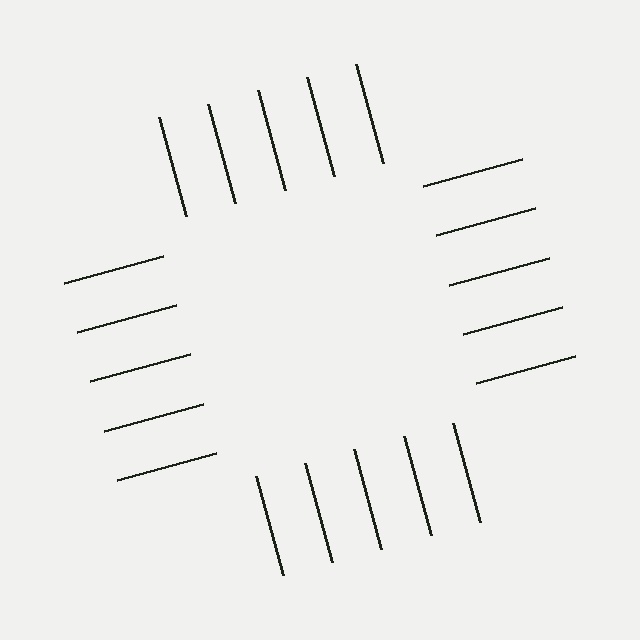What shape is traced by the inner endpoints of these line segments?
An illusory square — the line segments terminate on its edges but no continuous stroke is drawn.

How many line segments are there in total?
20 — 5 along each of the 4 edges.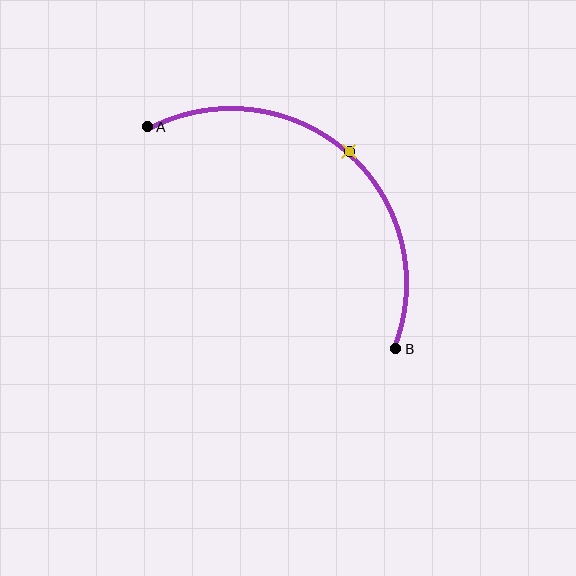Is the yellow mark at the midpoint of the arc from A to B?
Yes. The yellow mark lies on the arc at equal arc-length from both A and B — it is the arc midpoint.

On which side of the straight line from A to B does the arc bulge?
The arc bulges above and to the right of the straight line connecting A and B.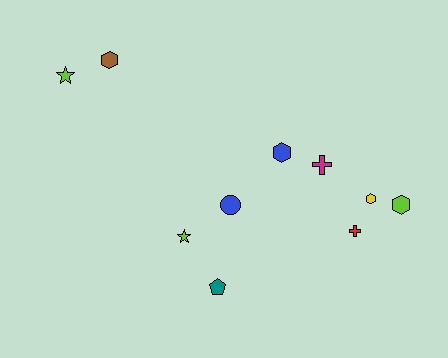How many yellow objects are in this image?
There is 1 yellow object.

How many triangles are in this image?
There are no triangles.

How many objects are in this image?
There are 10 objects.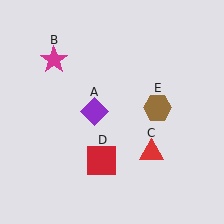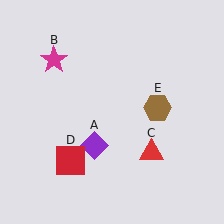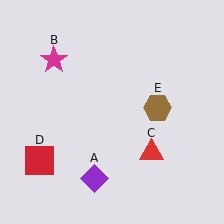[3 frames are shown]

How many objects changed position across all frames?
2 objects changed position: purple diamond (object A), red square (object D).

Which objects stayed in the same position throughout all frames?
Magenta star (object B) and red triangle (object C) and brown hexagon (object E) remained stationary.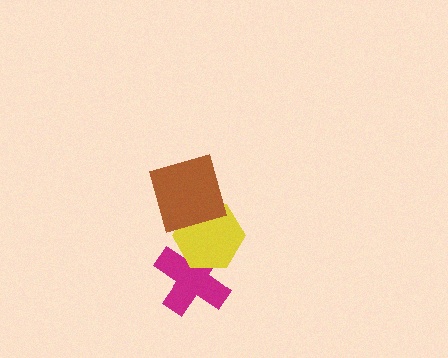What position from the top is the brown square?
The brown square is 1st from the top.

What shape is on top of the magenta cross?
The yellow hexagon is on top of the magenta cross.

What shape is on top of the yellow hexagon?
The brown square is on top of the yellow hexagon.